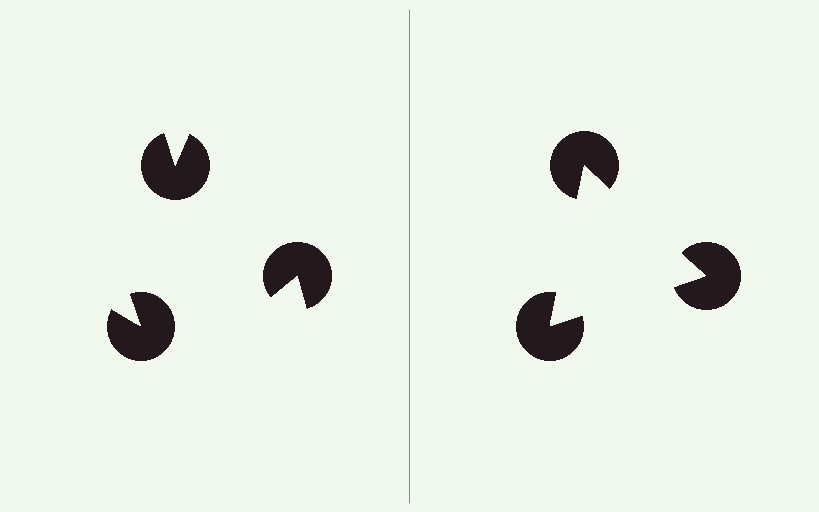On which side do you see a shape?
An illusory triangle appears on the right side. On the left side the wedge cuts are rotated, so no coherent shape forms.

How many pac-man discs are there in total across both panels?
6 — 3 on each side.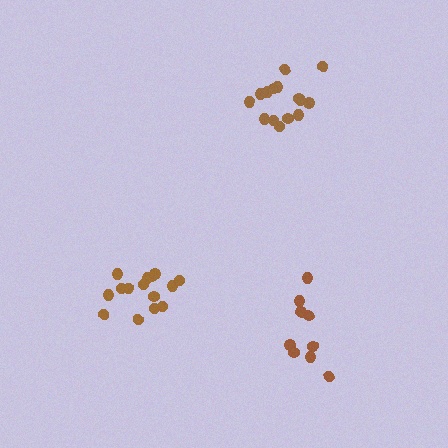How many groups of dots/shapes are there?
There are 3 groups.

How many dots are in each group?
Group 1: 15 dots, Group 2: 9 dots, Group 3: 15 dots (39 total).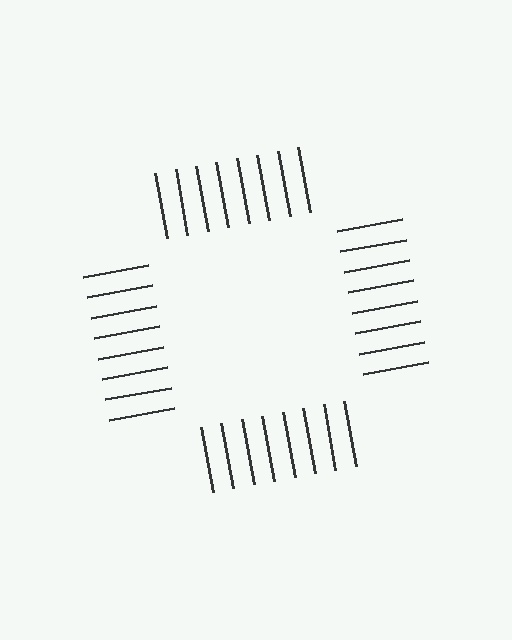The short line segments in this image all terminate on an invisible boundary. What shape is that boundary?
An illusory square — the line segments terminate on its edges but no continuous stroke is drawn.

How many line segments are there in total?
32 — 8 along each of the 4 edges.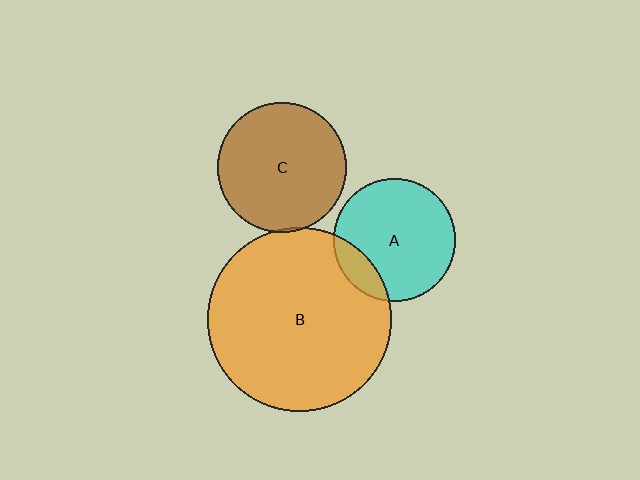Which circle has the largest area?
Circle B (orange).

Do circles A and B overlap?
Yes.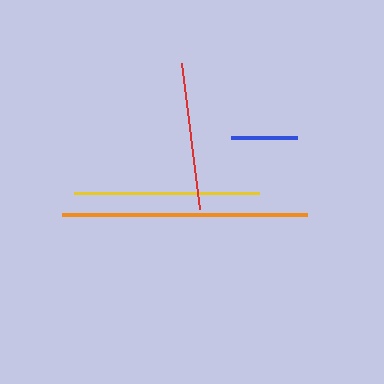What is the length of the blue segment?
The blue segment is approximately 66 pixels long.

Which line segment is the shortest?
The blue line is the shortest at approximately 66 pixels.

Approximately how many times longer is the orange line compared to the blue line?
The orange line is approximately 3.7 times the length of the blue line.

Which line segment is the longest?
The orange line is the longest at approximately 245 pixels.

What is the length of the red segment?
The red segment is approximately 147 pixels long.